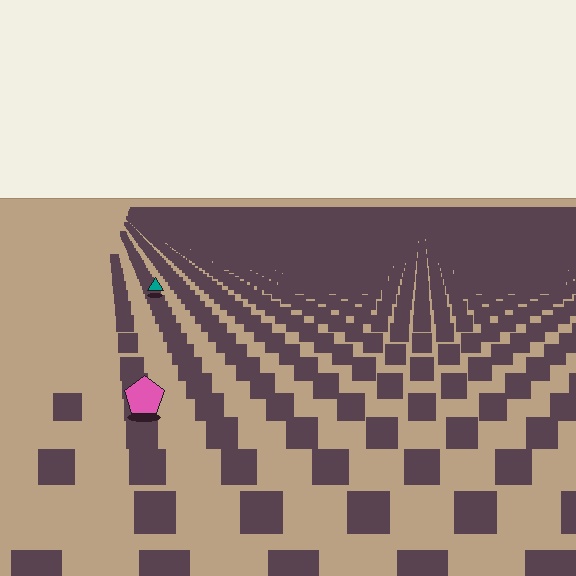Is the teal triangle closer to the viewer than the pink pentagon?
No. The pink pentagon is closer — you can tell from the texture gradient: the ground texture is coarser near it.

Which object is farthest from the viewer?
The teal triangle is farthest from the viewer. It appears smaller and the ground texture around it is denser.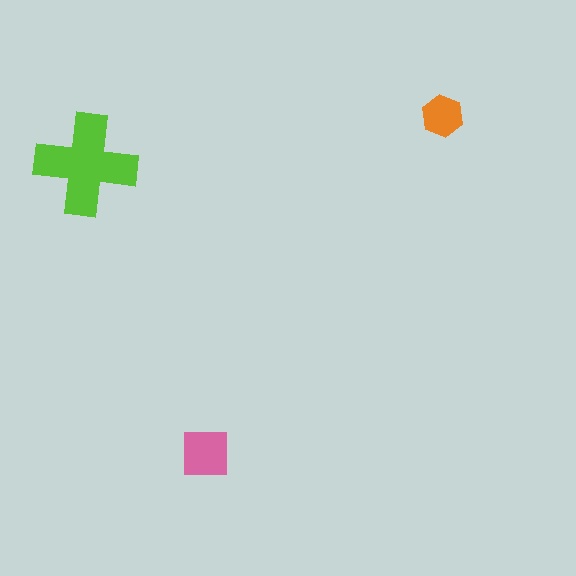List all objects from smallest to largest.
The orange hexagon, the pink square, the lime cross.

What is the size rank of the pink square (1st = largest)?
2nd.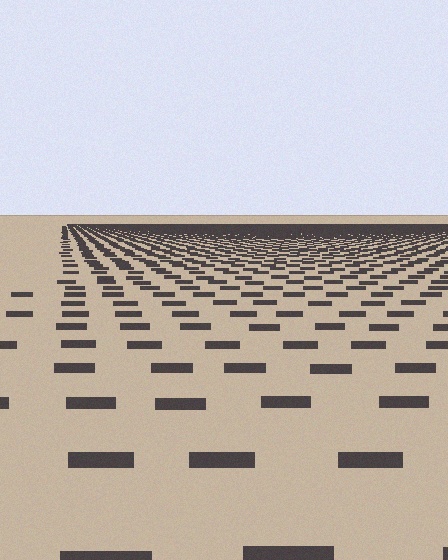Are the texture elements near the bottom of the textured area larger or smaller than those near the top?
Larger. Near the bottom, elements are closer to the viewer and appear at a bigger on-screen size.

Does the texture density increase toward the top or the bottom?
Density increases toward the top.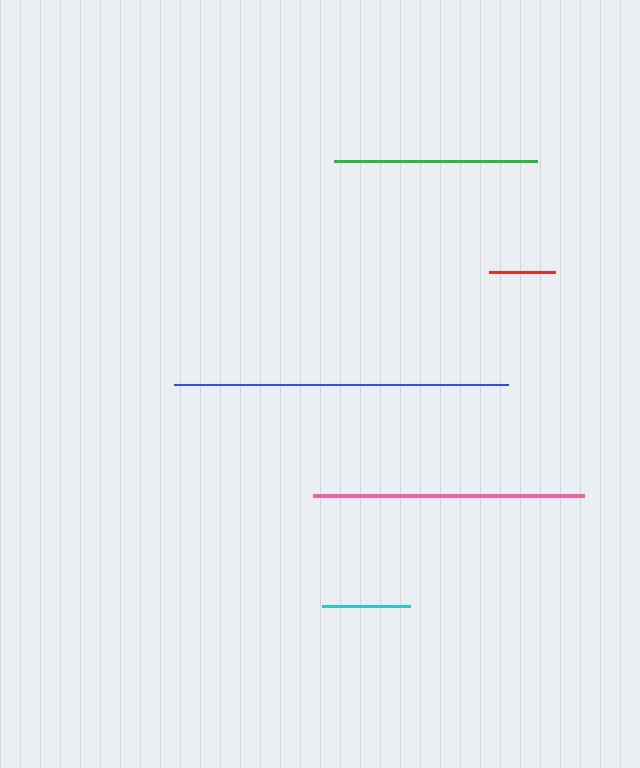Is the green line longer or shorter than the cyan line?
The green line is longer than the cyan line.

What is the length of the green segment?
The green segment is approximately 203 pixels long.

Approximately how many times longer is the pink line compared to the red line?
The pink line is approximately 4.1 times the length of the red line.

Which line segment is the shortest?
The red line is the shortest at approximately 66 pixels.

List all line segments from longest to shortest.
From longest to shortest: blue, pink, green, cyan, red.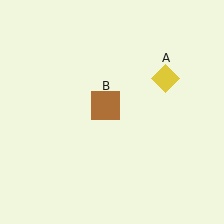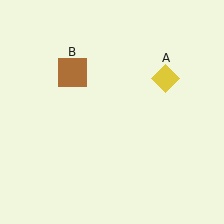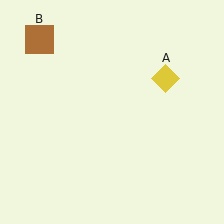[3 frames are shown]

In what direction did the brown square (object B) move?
The brown square (object B) moved up and to the left.